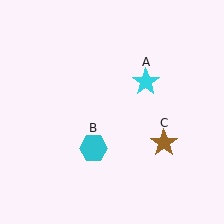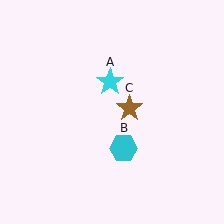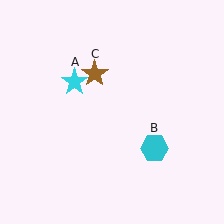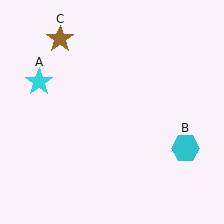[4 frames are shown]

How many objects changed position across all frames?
3 objects changed position: cyan star (object A), cyan hexagon (object B), brown star (object C).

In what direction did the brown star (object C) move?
The brown star (object C) moved up and to the left.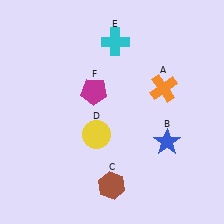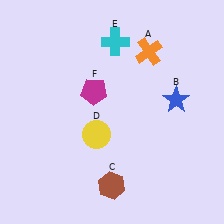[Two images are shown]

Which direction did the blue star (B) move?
The blue star (B) moved up.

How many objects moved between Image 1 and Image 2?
2 objects moved between the two images.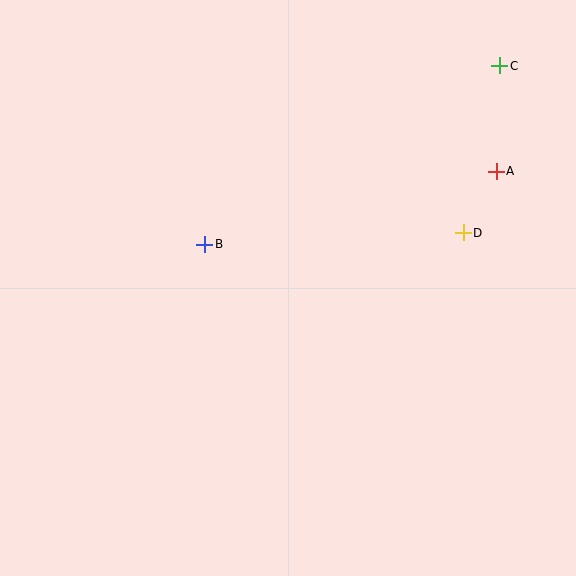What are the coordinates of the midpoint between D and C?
The midpoint between D and C is at (482, 149).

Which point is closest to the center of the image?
Point B at (205, 244) is closest to the center.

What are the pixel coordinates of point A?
Point A is at (496, 171).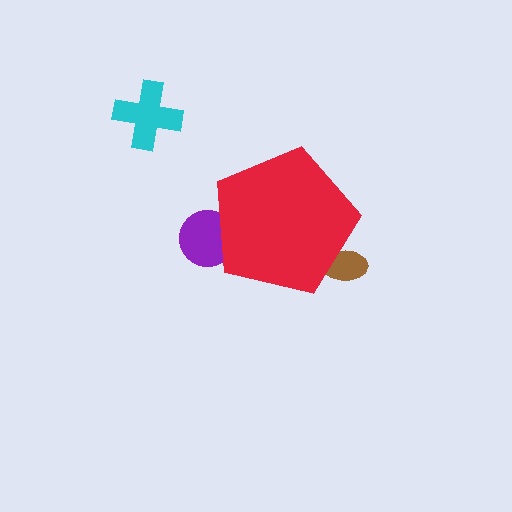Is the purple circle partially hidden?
Yes, the purple circle is partially hidden behind the red pentagon.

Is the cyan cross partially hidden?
No, the cyan cross is fully visible.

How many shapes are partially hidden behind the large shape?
2 shapes are partially hidden.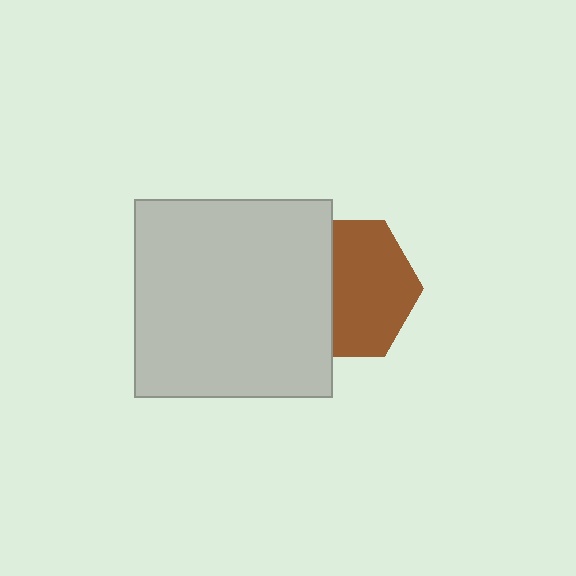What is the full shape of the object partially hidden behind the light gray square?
The partially hidden object is a brown hexagon.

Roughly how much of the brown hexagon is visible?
About half of it is visible (roughly 60%).